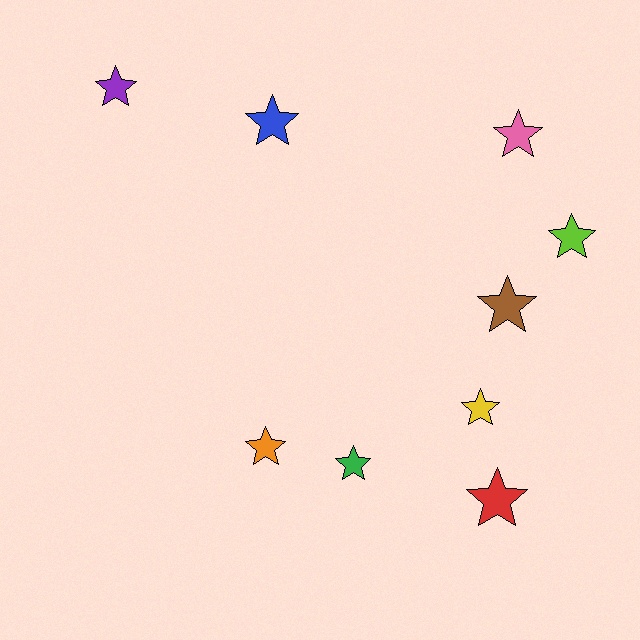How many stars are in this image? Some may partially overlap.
There are 9 stars.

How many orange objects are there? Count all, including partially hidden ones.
There is 1 orange object.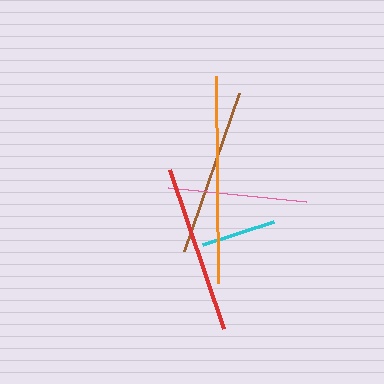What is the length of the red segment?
The red segment is approximately 167 pixels long.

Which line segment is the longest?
The orange line is the longest at approximately 207 pixels.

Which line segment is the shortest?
The cyan line is the shortest at approximately 75 pixels.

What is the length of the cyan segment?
The cyan segment is approximately 75 pixels long.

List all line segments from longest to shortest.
From longest to shortest: orange, brown, red, pink, cyan.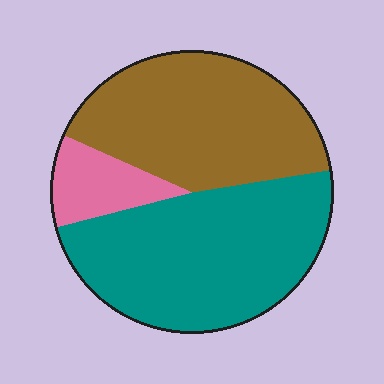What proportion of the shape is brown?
Brown covers roughly 40% of the shape.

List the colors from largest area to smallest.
From largest to smallest: teal, brown, pink.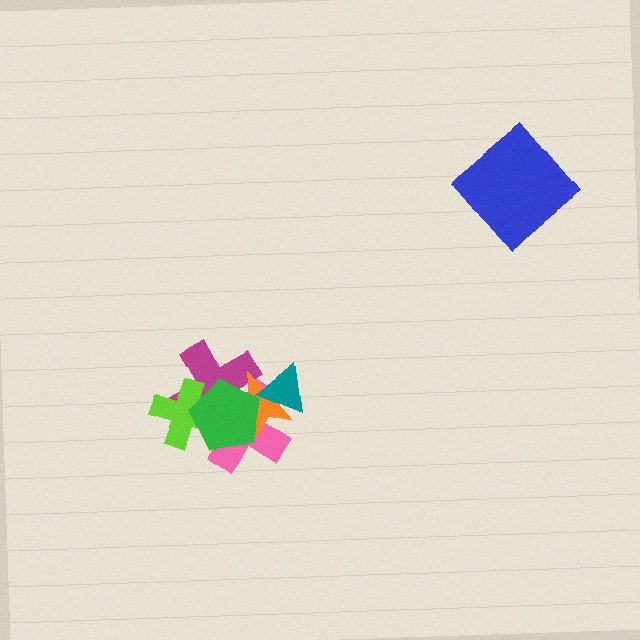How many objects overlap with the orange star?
4 objects overlap with the orange star.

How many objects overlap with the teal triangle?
2 objects overlap with the teal triangle.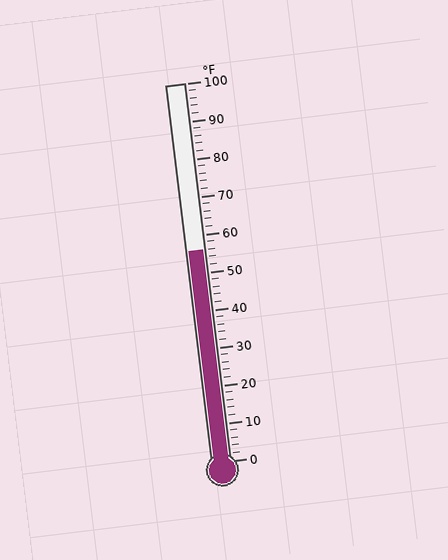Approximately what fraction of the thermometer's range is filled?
The thermometer is filled to approximately 55% of its range.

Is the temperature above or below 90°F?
The temperature is below 90°F.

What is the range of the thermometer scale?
The thermometer scale ranges from 0°F to 100°F.